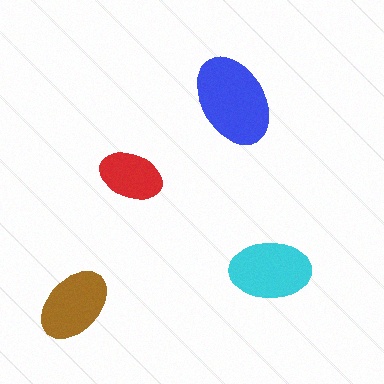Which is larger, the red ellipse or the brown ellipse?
The brown one.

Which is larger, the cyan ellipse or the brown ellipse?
The cyan one.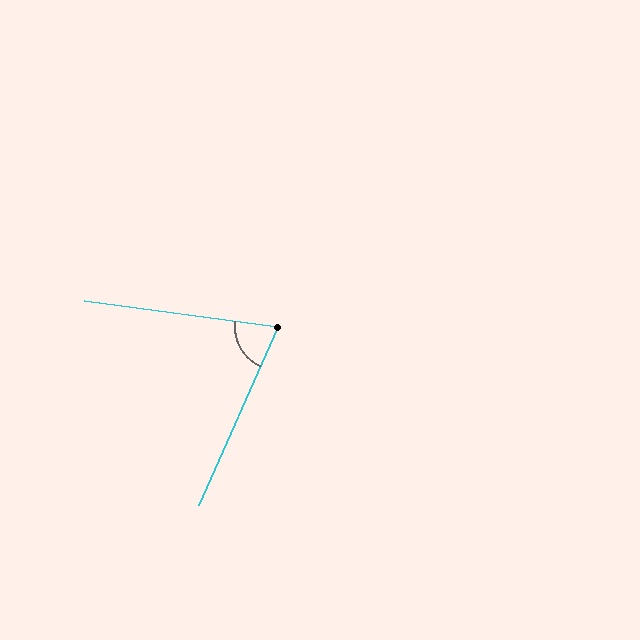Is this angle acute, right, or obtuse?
It is acute.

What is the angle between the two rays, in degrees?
Approximately 74 degrees.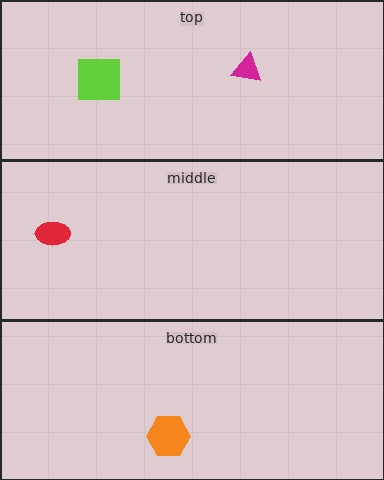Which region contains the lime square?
The top region.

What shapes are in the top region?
The magenta triangle, the lime square.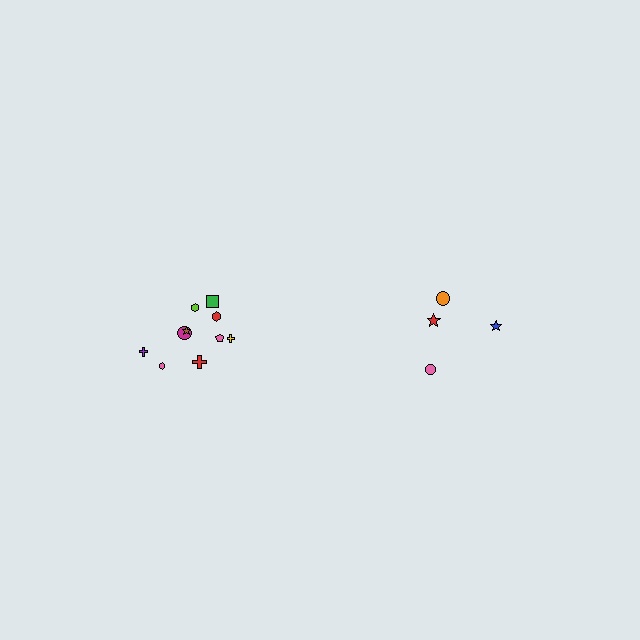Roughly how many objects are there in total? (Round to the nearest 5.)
Roughly 15 objects in total.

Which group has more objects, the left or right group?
The left group.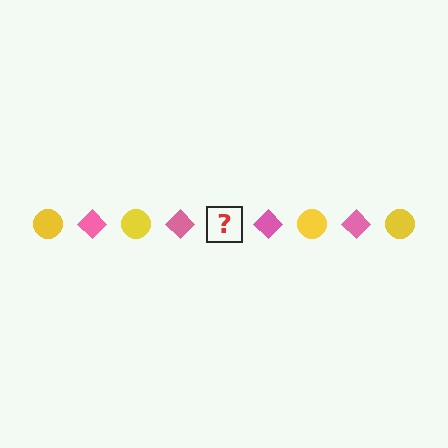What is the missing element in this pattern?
The missing element is a yellow circle.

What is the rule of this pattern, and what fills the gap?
The rule is that the pattern alternates between yellow circle and pink diamond. The gap should be filled with a yellow circle.